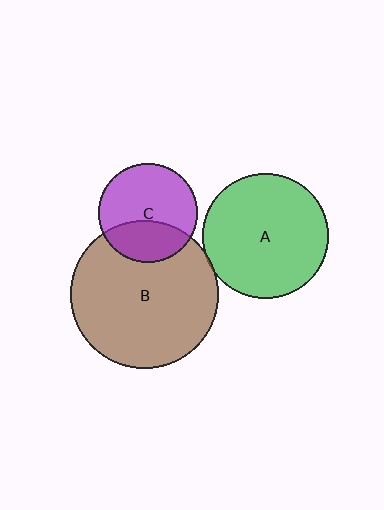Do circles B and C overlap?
Yes.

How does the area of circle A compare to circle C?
Approximately 1.6 times.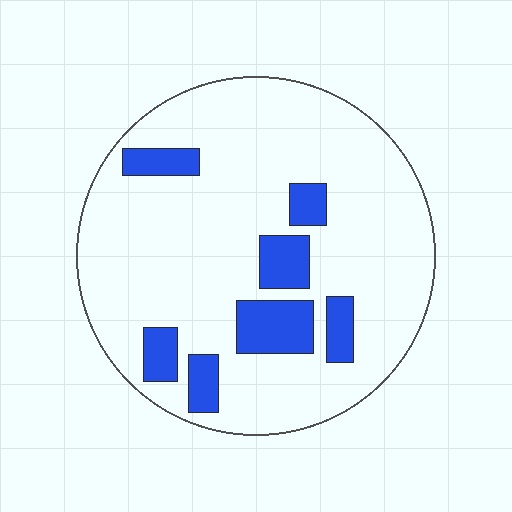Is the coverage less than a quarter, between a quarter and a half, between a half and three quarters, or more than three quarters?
Less than a quarter.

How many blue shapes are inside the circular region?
7.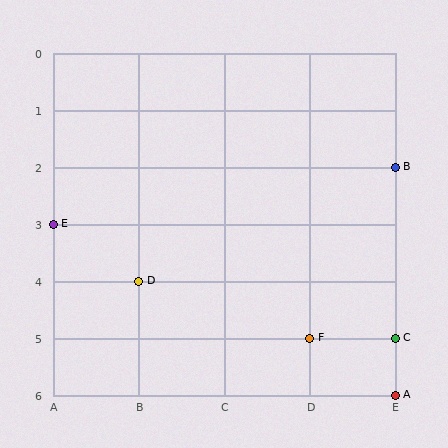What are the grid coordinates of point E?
Point E is at grid coordinates (A, 3).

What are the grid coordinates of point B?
Point B is at grid coordinates (E, 2).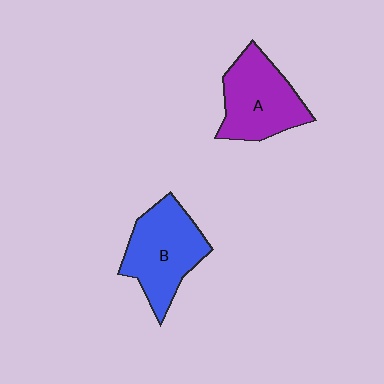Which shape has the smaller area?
Shape A (purple).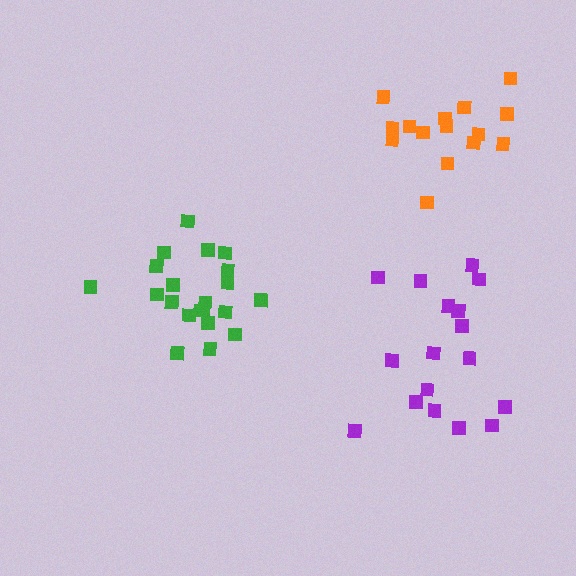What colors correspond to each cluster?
The clusters are colored: green, purple, orange.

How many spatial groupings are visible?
There are 3 spatial groupings.